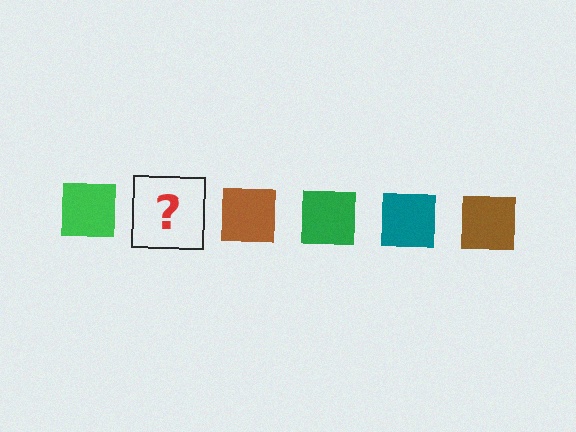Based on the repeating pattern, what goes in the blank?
The blank should be a teal square.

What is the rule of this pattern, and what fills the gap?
The rule is that the pattern cycles through green, teal, brown squares. The gap should be filled with a teal square.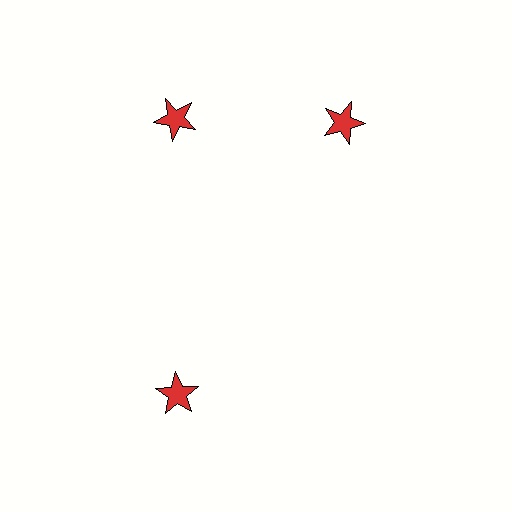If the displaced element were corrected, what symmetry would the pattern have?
It would have 3-fold rotational symmetry — the pattern would map onto itself every 120 degrees.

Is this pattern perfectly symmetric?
No. The 3 red stars are arranged in a ring, but one element near the 3 o'clock position is rotated out of alignment along the ring, breaking the 3-fold rotational symmetry.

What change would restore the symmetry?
The symmetry would be restored by rotating it back into even spacing with its neighbors so that all 3 stars sit at equal angles and equal distance from the center.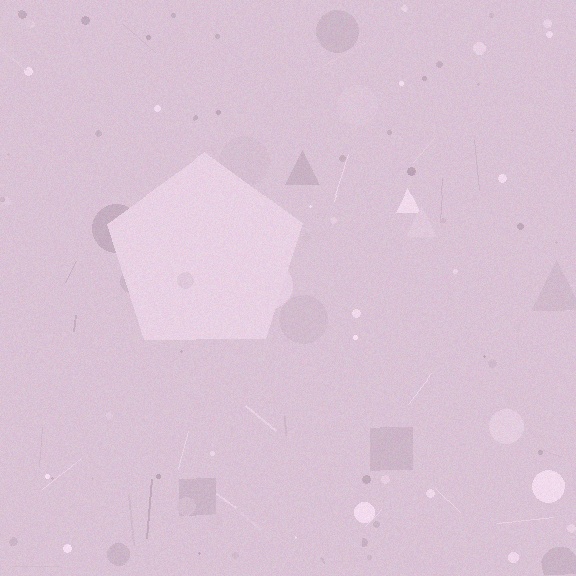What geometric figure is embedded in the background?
A pentagon is embedded in the background.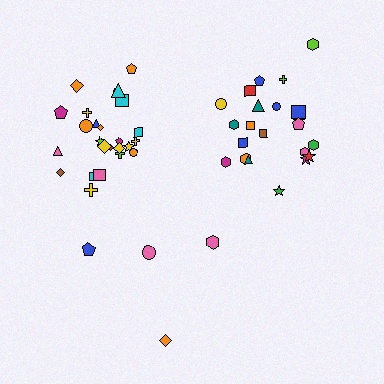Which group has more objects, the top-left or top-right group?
The top-left group.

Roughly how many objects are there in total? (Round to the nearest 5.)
Roughly 50 objects in total.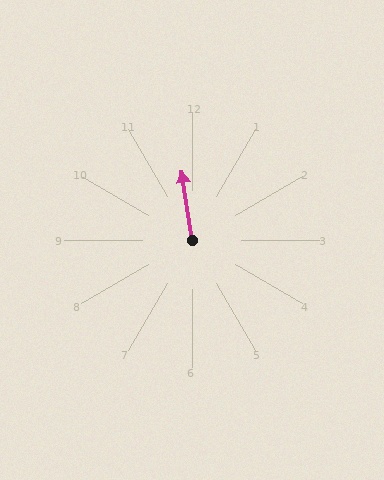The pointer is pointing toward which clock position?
Roughly 12 o'clock.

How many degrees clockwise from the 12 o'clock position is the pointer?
Approximately 351 degrees.